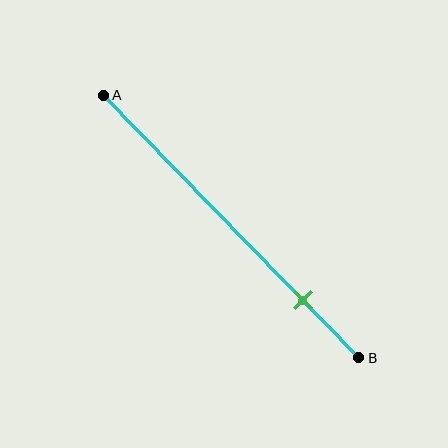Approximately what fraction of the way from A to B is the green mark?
The green mark is approximately 80% of the way from A to B.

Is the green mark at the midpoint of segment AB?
No, the mark is at about 80% from A, not at the 50% midpoint.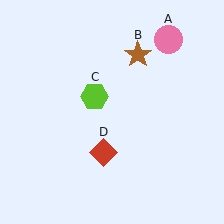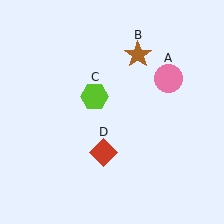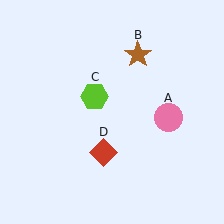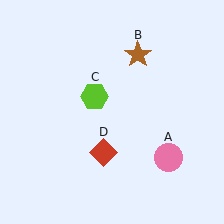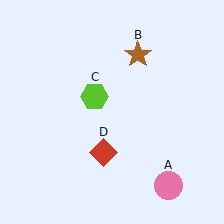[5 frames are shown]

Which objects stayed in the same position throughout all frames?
Brown star (object B) and lime hexagon (object C) and red diamond (object D) remained stationary.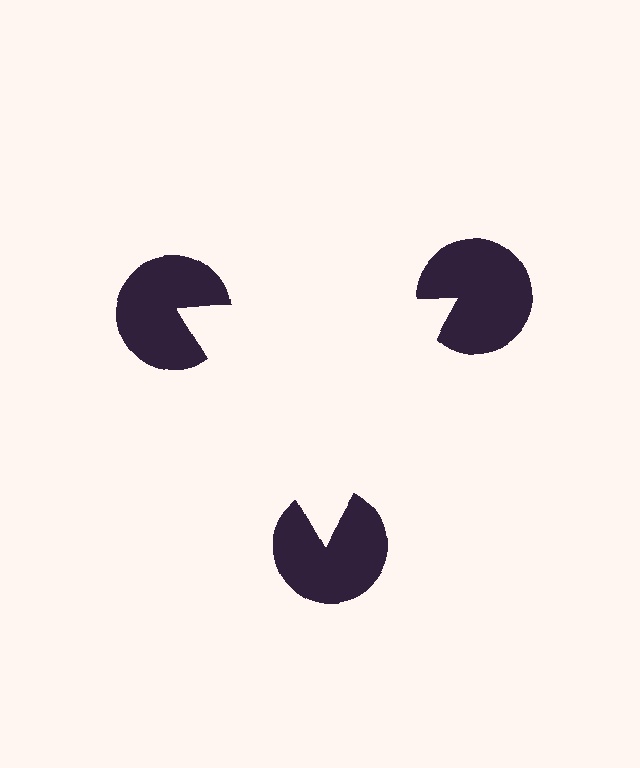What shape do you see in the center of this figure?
An illusory triangle — its edges are inferred from the aligned wedge cuts in the pac-man discs, not physically drawn.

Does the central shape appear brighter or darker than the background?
It typically appears slightly brighter than the background, even though no actual brightness change is drawn.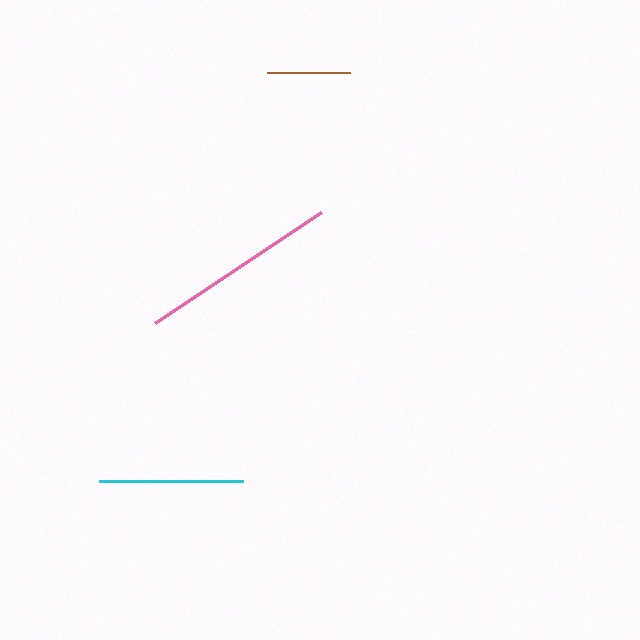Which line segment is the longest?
The pink line is the longest at approximately 200 pixels.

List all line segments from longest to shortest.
From longest to shortest: pink, cyan, brown.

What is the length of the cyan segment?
The cyan segment is approximately 144 pixels long.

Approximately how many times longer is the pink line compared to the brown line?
The pink line is approximately 2.4 times the length of the brown line.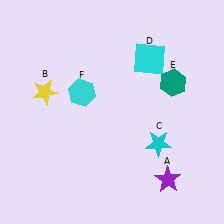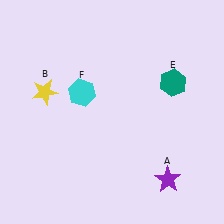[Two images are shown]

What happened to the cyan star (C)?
The cyan star (C) was removed in Image 2. It was in the bottom-right area of Image 1.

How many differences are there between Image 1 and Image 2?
There are 2 differences between the two images.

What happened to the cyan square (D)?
The cyan square (D) was removed in Image 2. It was in the top-right area of Image 1.